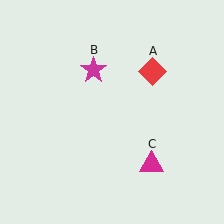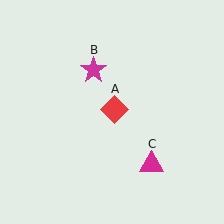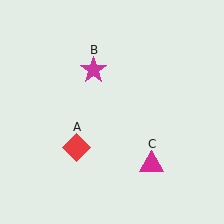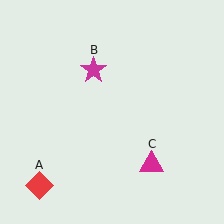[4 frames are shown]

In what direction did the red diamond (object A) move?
The red diamond (object A) moved down and to the left.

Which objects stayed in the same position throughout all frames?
Magenta star (object B) and magenta triangle (object C) remained stationary.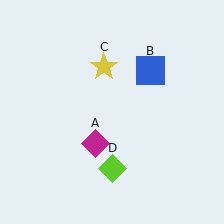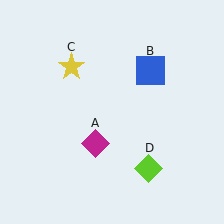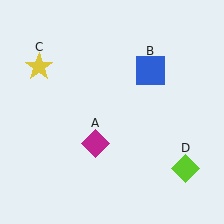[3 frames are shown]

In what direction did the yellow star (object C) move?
The yellow star (object C) moved left.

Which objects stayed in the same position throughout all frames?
Magenta diamond (object A) and blue square (object B) remained stationary.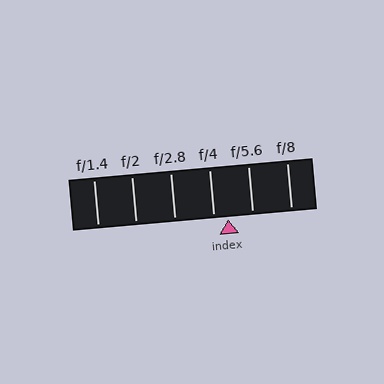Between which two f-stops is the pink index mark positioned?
The index mark is between f/4 and f/5.6.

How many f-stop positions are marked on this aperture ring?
There are 6 f-stop positions marked.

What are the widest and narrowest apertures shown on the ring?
The widest aperture shown is f/1.4 and the narrowest is f/8.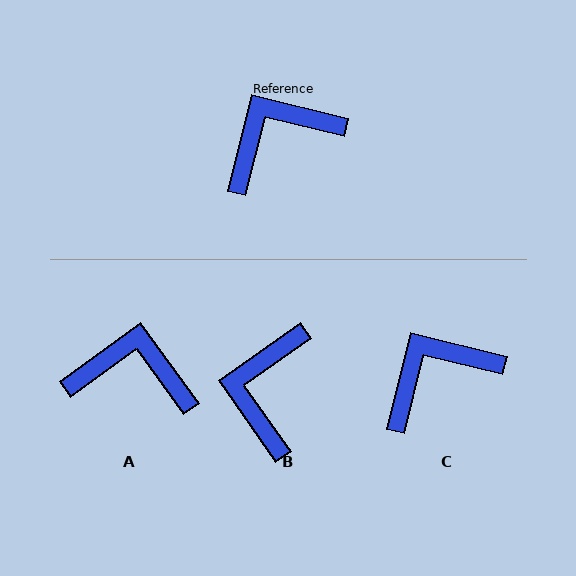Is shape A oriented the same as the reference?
No, it is off by about 40 degrees.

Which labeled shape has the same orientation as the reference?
C.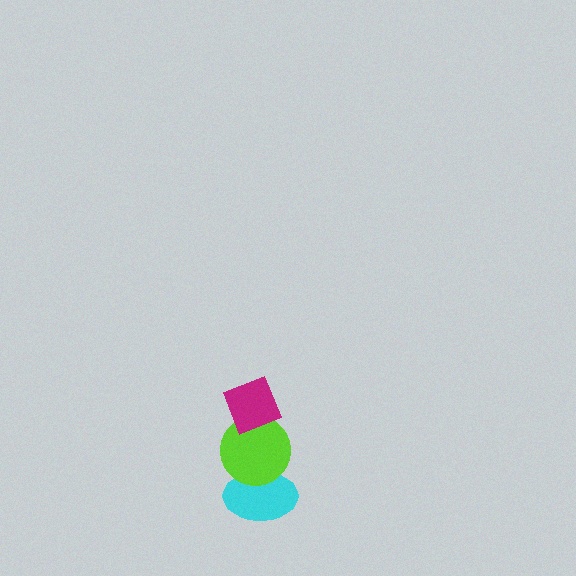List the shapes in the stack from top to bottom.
From top to bottom: the magenta diamond, the lime circle, the cyan ellipse.